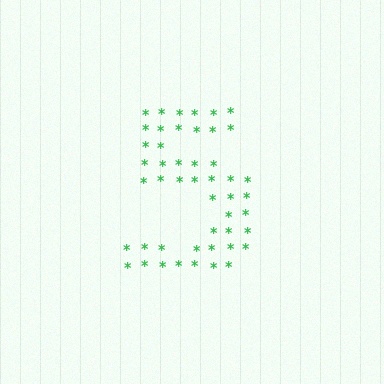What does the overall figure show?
The overall figure shows the digit 5.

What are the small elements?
The small elements are asterisks.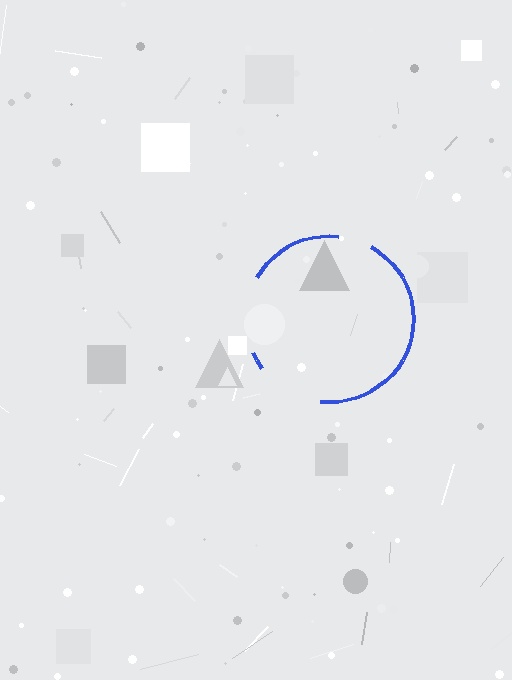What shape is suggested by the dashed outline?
The dashed outline suggests a circle.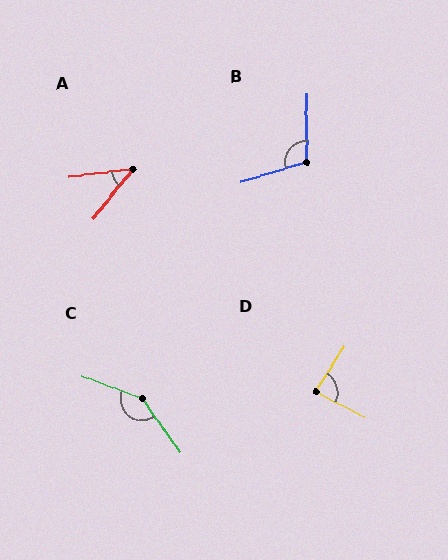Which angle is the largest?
C, at approximately 145 degrees.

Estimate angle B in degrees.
Approximately 107 degrees.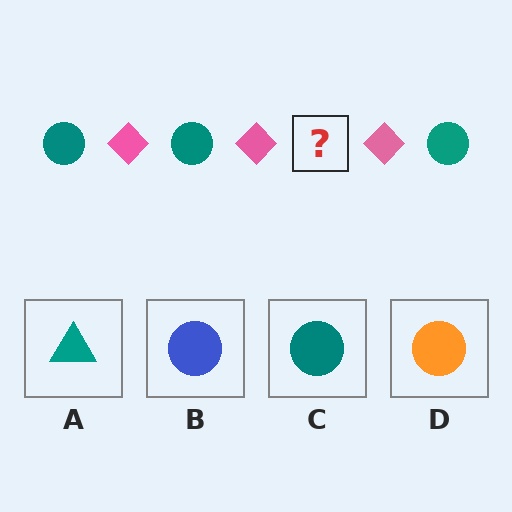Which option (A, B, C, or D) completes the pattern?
C.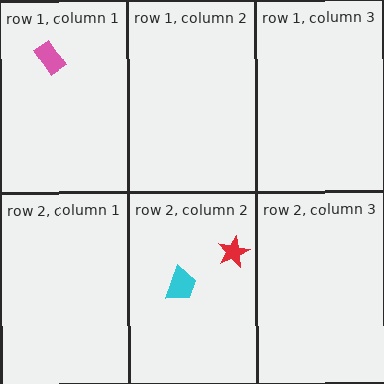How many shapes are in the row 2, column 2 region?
2.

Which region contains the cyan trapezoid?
The row 2, column 2 region.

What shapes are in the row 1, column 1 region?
The pink rectangle.